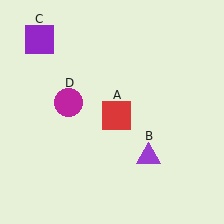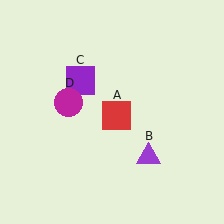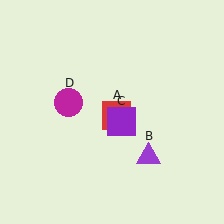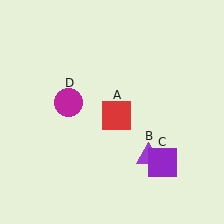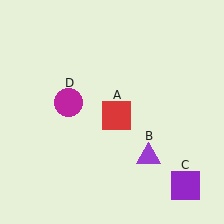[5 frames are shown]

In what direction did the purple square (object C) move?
The purple square (object C) moved down and to the right.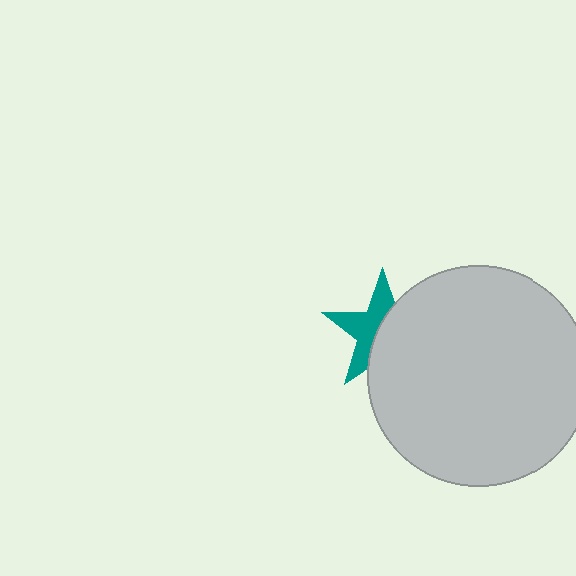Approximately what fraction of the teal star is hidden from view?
Roughly 51% of the teal star is hidden behind the light gray circle.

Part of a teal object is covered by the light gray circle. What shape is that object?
It is a star.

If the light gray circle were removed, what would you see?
You would see the complete teal star.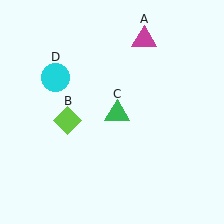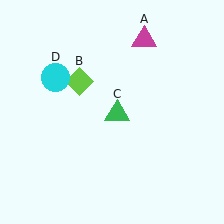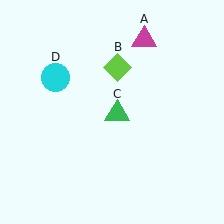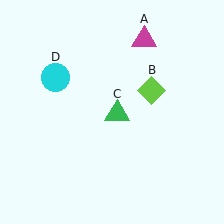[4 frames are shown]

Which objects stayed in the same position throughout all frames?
Magenta triangle (object A) and green triangle (object C) and cyan circle (object D) remained stationary.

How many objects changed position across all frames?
1 object changed position: lime diamond (object B).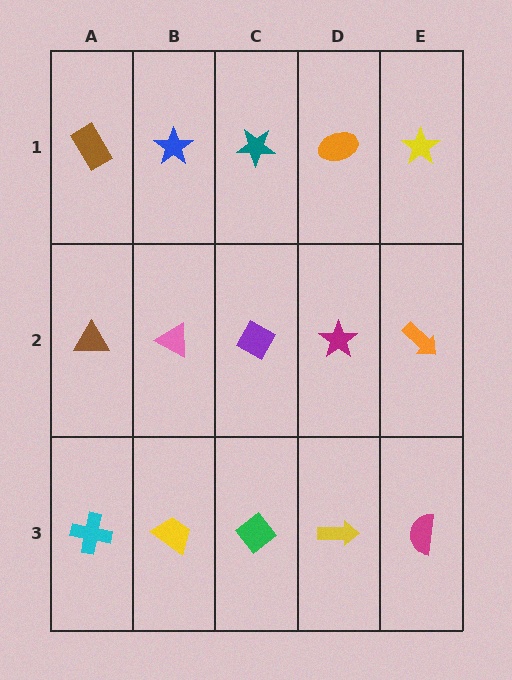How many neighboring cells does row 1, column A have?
2.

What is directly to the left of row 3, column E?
A yellow arrow.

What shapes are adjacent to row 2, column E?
A yellow star (row 1, column E), a magenta semicircle (row 3, column E), a magenta star (row 2, column D).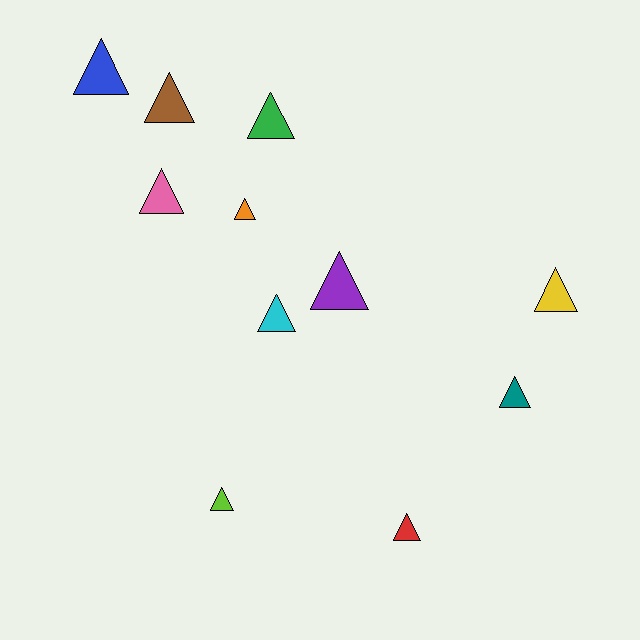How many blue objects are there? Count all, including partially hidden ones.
There is 1 blue object.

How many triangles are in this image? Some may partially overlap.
There are 11 triangles.